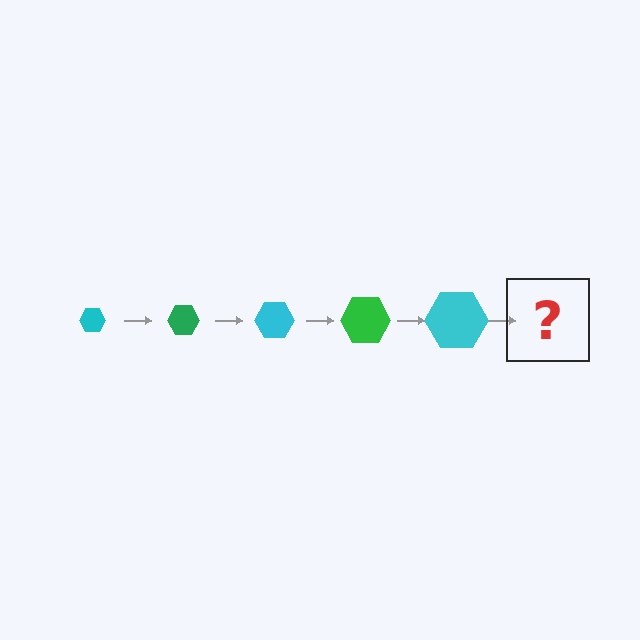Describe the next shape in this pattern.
It should be a green hexagon, larger than the previous one.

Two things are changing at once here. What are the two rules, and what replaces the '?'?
The two rules are that the hexagon grows larger each step and the color cycles through cyan and green. The '?' should be a green hexagon, larger than the previous one.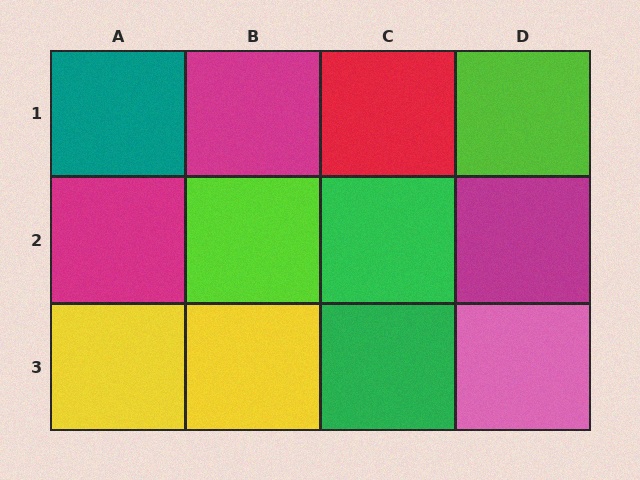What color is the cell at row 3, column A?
Yellow.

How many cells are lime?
2 cells are lime.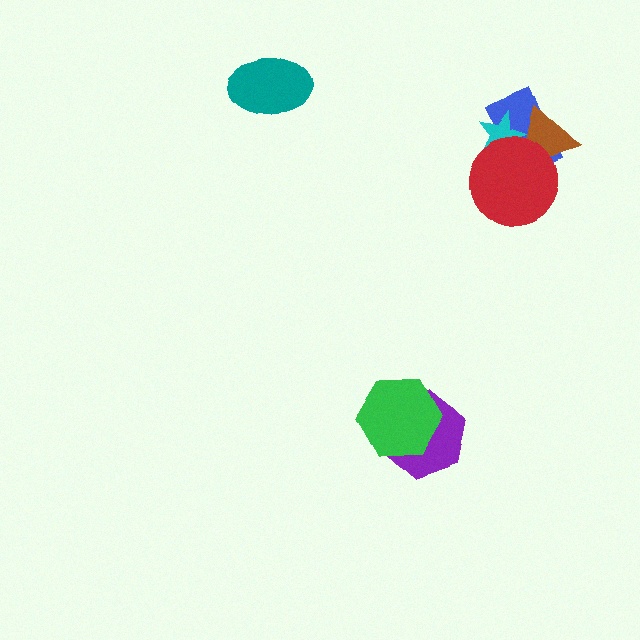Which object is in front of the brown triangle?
The red circle is in front of the brown triangle.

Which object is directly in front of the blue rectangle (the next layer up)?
The cyan star is directly in front of the blue rectangle.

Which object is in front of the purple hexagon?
The green hexagon is in front of the purple hexagon.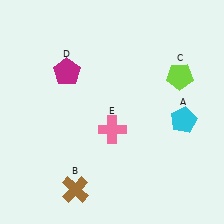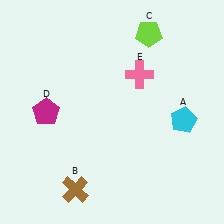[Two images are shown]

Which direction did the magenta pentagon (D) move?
The magenta pentagon (D) moved down.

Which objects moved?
The objects that moved are: the lime pentagon (C), the magenta pentagon (D), the pink cross (E).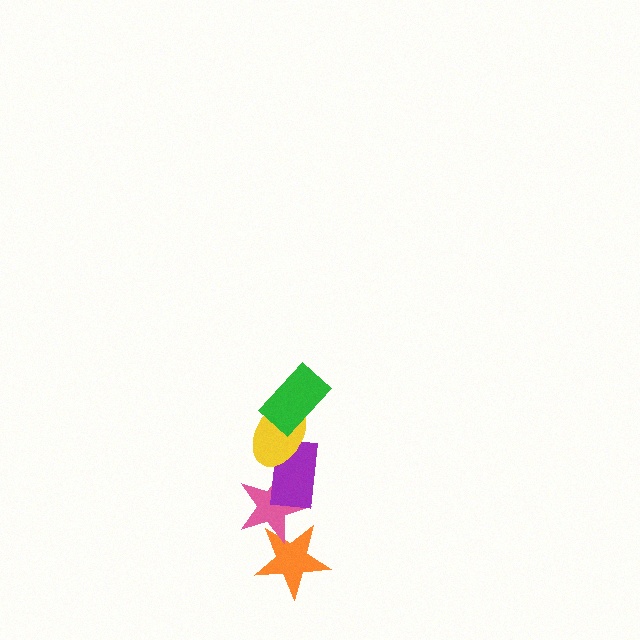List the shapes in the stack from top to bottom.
From top to bottom: the green rectangle, the yellow ellipse, the purple rectangle, the pink star, the orange star.